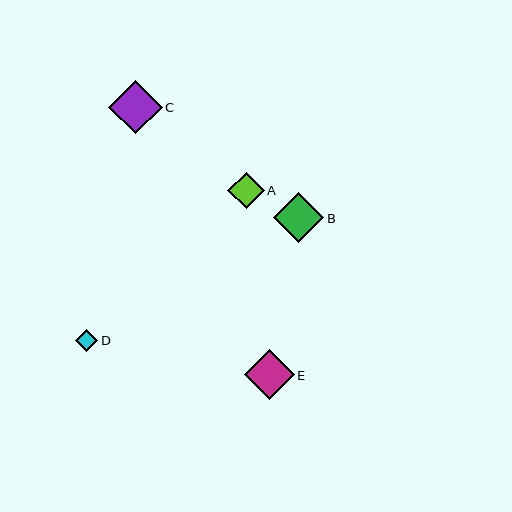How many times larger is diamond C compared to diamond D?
Diamond C is approximately 2.4 times the size of diamond D.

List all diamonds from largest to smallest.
From largest to smallest: C, B, E, A, D.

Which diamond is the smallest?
Diamond D is the smallest with a size of approximately 22 pixels.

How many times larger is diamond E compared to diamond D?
Diamond E is approximately 2.2 times the size of diamond D.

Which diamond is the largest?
Diamond C is the largest with a size of approximately 53 pixels.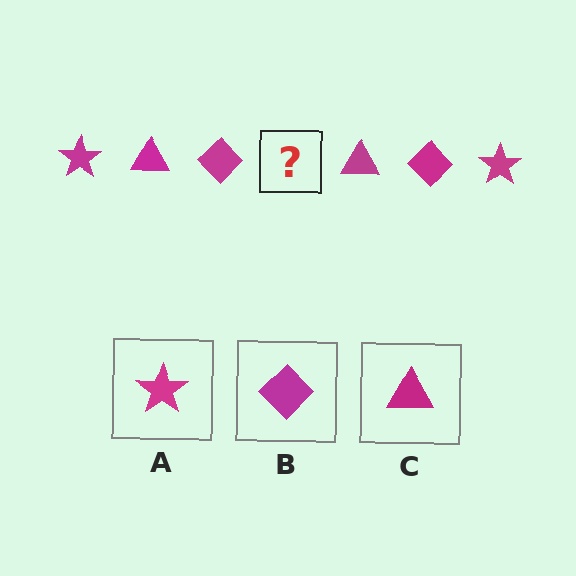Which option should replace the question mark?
Option A.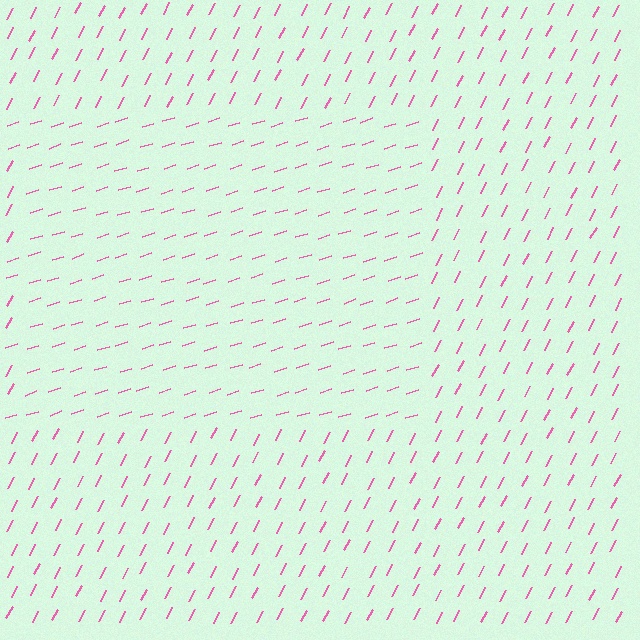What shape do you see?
I see a rectangle.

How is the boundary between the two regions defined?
The boundary is defined purely by a change in line orientation (approximately 45 degrees difference). All lines are the same color and thickness.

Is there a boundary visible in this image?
Yes, there is a texture boundary formed by a change in line orientation.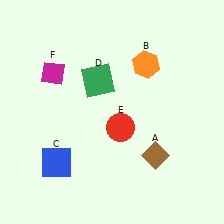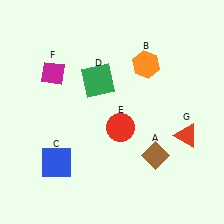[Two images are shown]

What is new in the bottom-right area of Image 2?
A red triangle (G) was added in the bottom-right area of Image 2.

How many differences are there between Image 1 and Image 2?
There is 1 difference between the two images.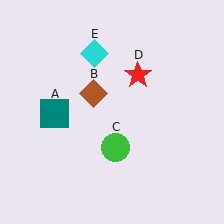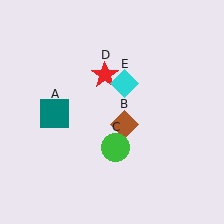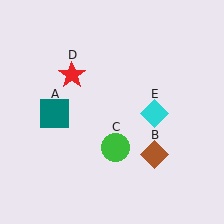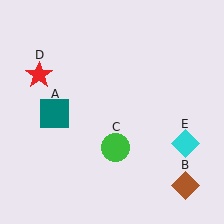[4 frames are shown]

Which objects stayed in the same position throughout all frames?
Teal square (object A) and green circle (object C) remained stationary.